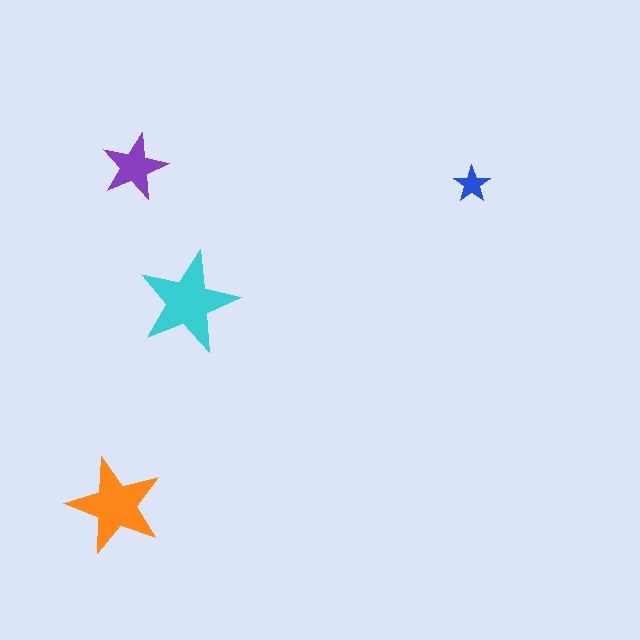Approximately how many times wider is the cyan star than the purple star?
About 1.5 times wider.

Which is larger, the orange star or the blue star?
The orange one.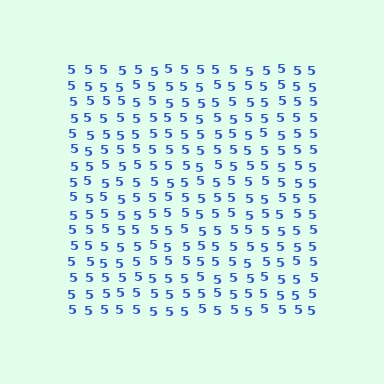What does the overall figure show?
The overall figure shows a square.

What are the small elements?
The small elements are digit 5's.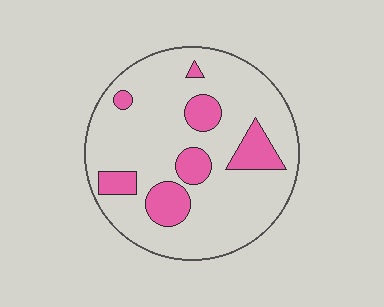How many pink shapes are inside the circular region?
7.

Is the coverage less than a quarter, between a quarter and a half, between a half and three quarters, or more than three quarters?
Less than a quarter.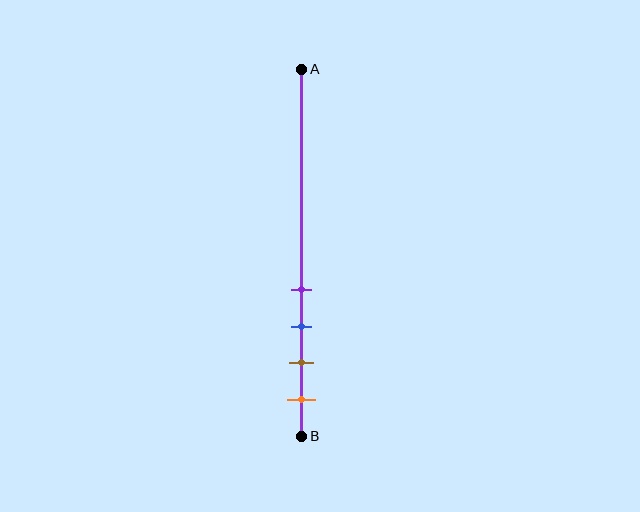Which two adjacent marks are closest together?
The purple and blue marks are the closest adjacent pair.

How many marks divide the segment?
There are 4 marks dividing the segment.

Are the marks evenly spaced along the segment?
Yes, the marks are approximately evenly spaced.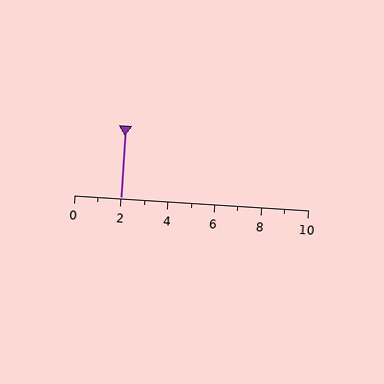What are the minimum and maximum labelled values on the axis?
The axis runs from 0 to 10.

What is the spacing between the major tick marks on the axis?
The major ticks are spaced 2 apart.